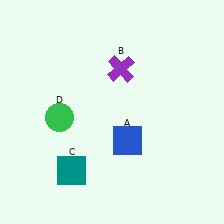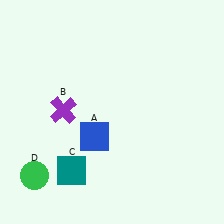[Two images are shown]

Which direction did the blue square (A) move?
The blue square (A) moved left.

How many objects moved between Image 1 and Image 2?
3 objects moved between the two images.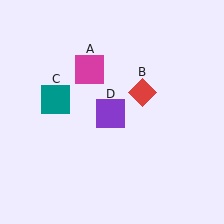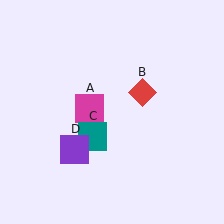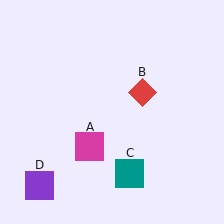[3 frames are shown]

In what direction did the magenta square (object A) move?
The magenta square (object A) moved down.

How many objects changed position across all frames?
3 objects changed position: magenta square (object A), teal square (object C), purple square (object D).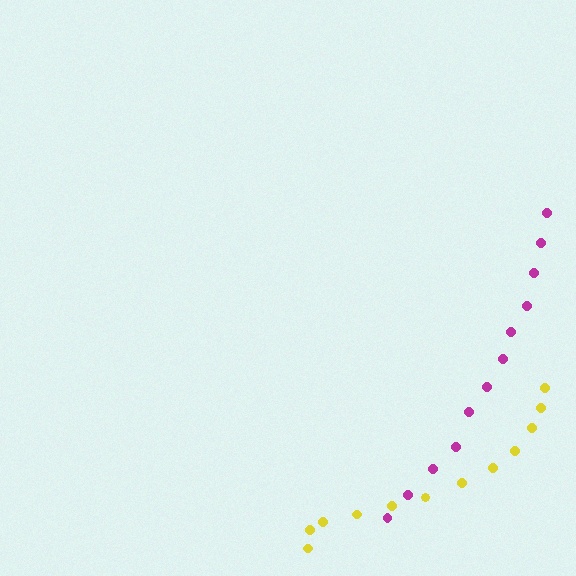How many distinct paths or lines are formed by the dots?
There are 2 distinct paths.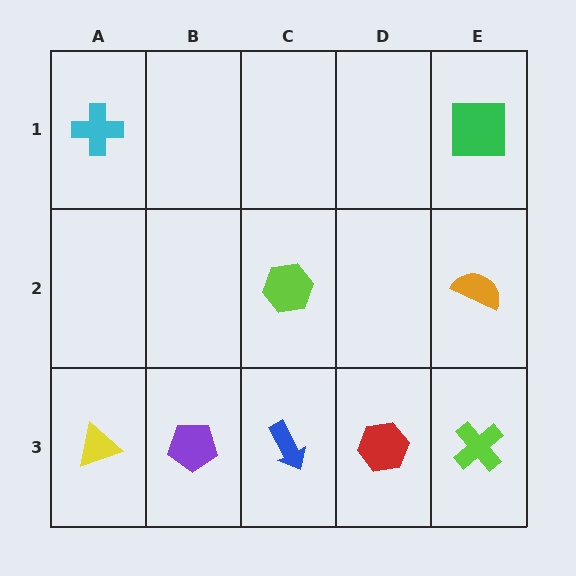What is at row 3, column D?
A red hexagon.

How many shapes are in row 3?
5 shapes.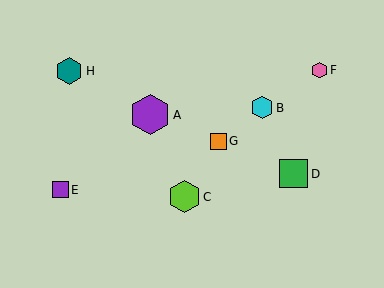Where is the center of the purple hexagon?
The center of the purple hexagon is at (150, 115).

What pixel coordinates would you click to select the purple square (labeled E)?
Click at (60, 190) to select the purple square E.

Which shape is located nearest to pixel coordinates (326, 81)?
The pink hexagon (labeled F) at (319, 70) is nearest to that location.